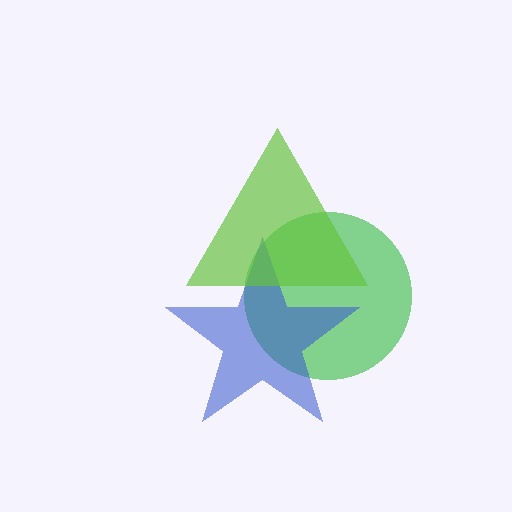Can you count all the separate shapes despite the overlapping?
Yes, there are 3 separate shapes.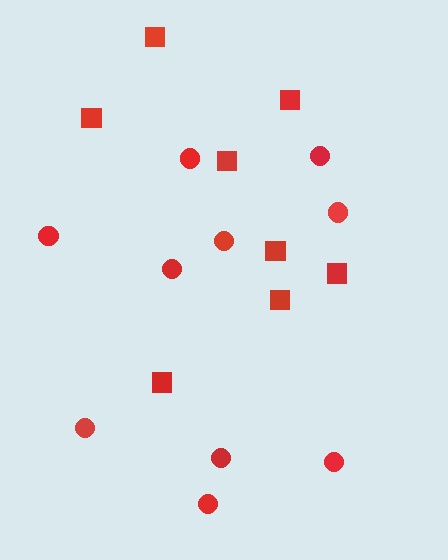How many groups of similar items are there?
There are 2 groups: one group of circles (10) and one group of squares (8).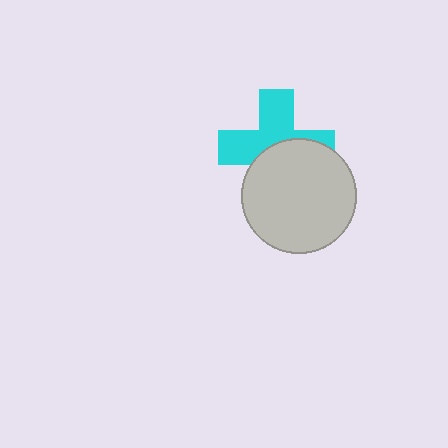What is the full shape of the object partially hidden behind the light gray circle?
The partially hidden object is a cyan cross.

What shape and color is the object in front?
The object in front is a light gray circle.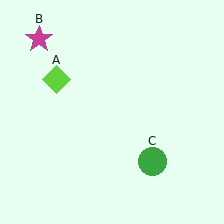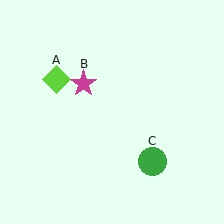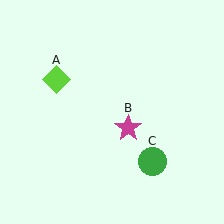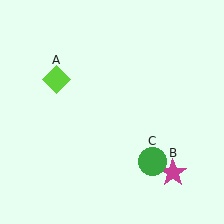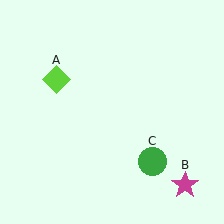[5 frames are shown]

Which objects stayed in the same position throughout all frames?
Lime diamond (object A) and green circle (object C) remained stationary.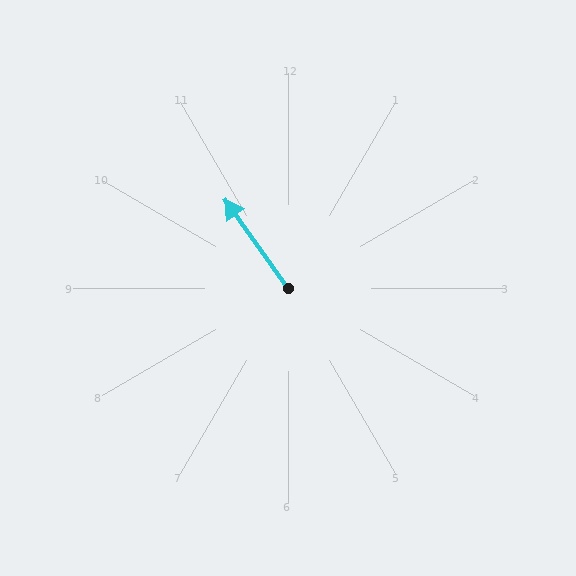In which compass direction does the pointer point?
Northwest.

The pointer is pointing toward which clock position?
Roughly 11 o'clock.